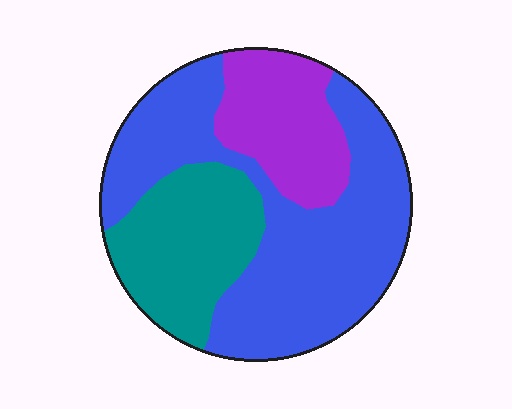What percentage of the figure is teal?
Teal takes up about one quarter (1/4) of the figure.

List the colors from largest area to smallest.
From largest to smallest: blue, teal, purple.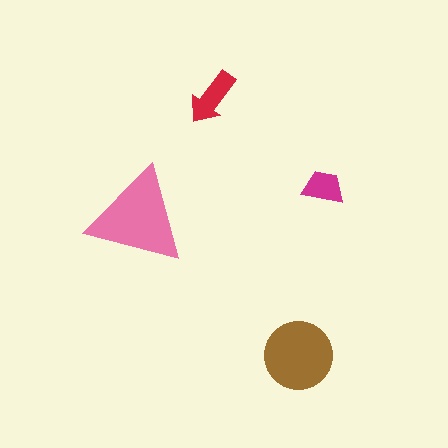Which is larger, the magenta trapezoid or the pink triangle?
The pink triangle.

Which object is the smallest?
The magenta trapezoid.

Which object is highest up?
The red arrow is topmost.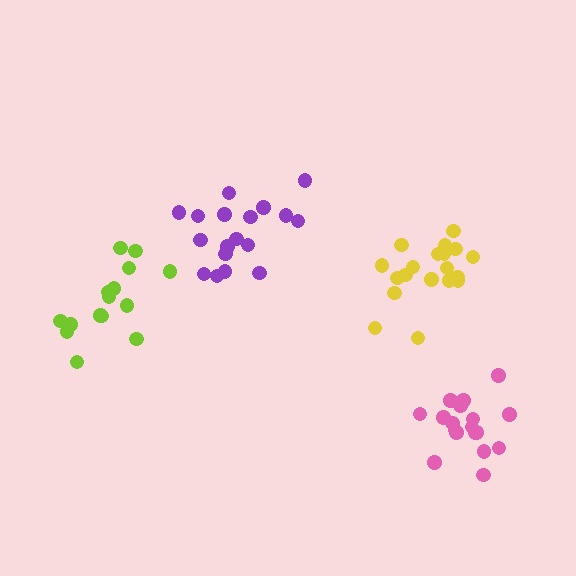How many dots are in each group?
Group 1: 18 dots, Group 2: 15 dots, Group 3: 18 dots, Group 4: 19 dots (70 total).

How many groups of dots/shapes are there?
There are 4 groups.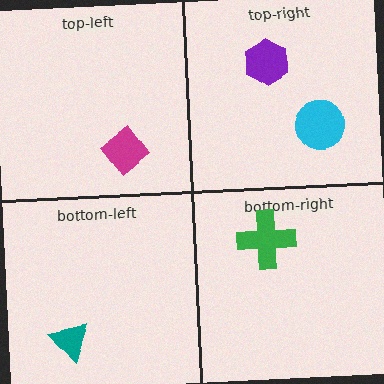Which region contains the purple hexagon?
The top-right region.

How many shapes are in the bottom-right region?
1.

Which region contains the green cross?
The bottom-right region.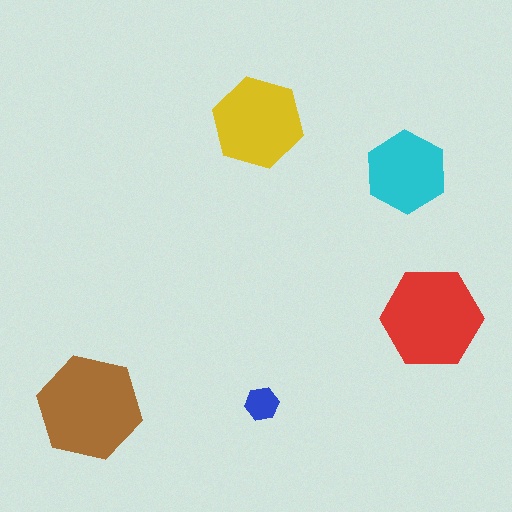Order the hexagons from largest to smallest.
the brown one, the red one, the yellow one, the cyan one, the blue one.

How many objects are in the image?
There are 5 objects in the image.